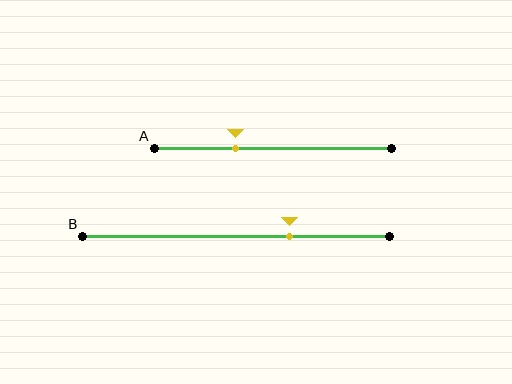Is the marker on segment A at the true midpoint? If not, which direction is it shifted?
No, the marker on segment A is shifted to the left by about 16% of the segment length.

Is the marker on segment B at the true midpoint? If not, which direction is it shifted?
No, the marker on segment B is shifted to the right by about 18% of the segment length.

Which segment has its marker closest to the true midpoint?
Segment A has its marker closest to the true midpoint.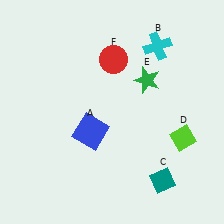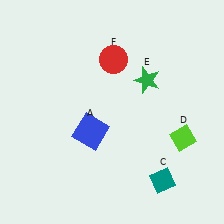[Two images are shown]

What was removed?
The cyan cross (B) was removed in Image 2.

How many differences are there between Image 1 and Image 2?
There is 1 difference between the two images.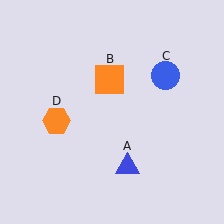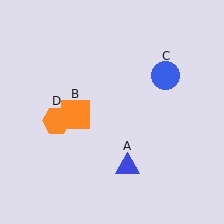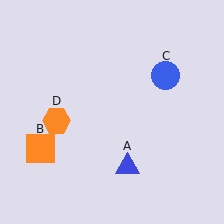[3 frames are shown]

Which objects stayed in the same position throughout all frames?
Blue triangle (object A) and blue circle (object C) and orange hexagon (object D) remained stationary.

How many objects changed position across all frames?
1 object changed position: orange square (object B).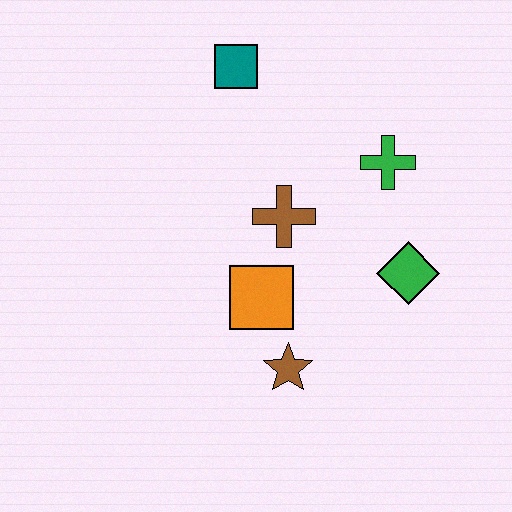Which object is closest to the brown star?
The orange square is closest to the brown star.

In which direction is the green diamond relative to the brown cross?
The green diamond is to the right of the brown cross.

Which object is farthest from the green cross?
The brown star is farthest from the green cross.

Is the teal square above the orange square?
Yes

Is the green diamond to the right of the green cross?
Yes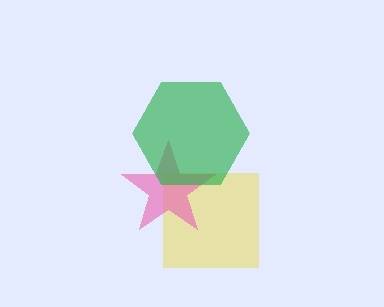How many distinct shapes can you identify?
There are 3 distinct shapes: a yellow square, a pink star, a green hexagon.